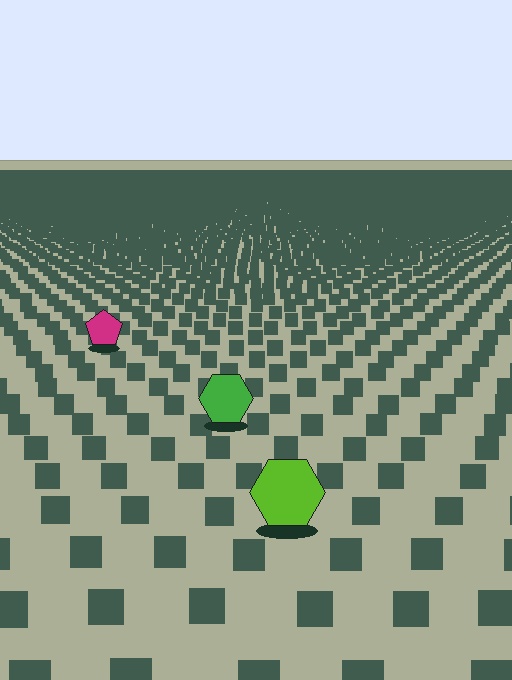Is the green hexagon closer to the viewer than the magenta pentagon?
Yes. The green hexagon is closer — you can tell from the texture gradient: the ground texture is coarser near it.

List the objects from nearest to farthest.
From nearest to farthest: the lime hexagon, the green hexagon, the magenta pentagon.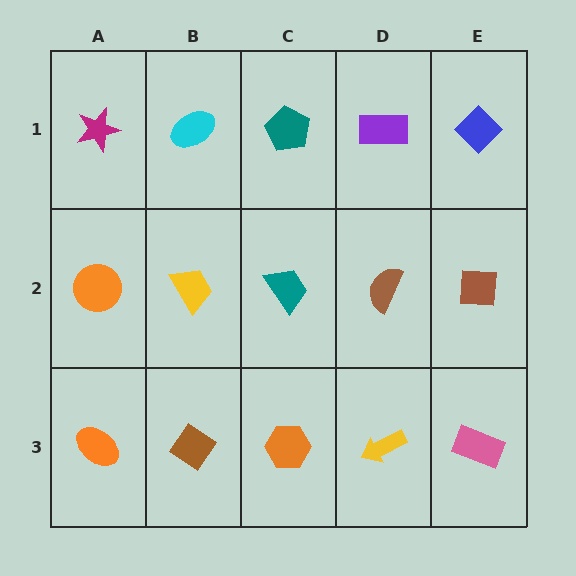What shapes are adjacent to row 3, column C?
A teal trapezoid (row 2, column C), a brown diamond (row 3, column B), a yellow arrow (row 3, column D).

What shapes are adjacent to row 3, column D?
A brown semicircle (row 2, column D), an orange hexagon (row 3, column C), a pink rectangle (row 3, column E).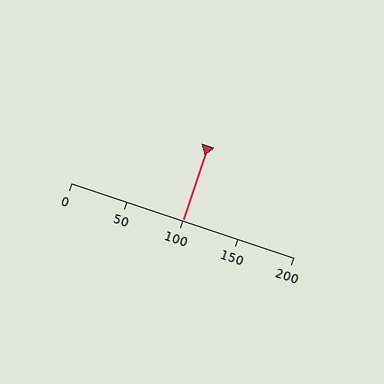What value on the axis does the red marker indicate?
The marker indicates approximately 100.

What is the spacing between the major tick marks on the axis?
The major ticks are spaced 50 apart.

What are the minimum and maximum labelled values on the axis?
The axis runs from 0 to 200.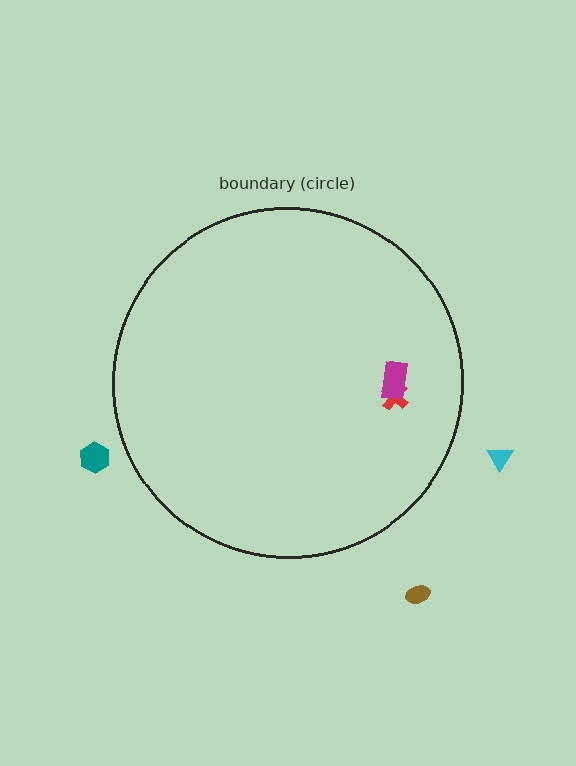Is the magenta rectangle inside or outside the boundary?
Inside.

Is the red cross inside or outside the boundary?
Inside.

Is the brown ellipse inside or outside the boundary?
Outside.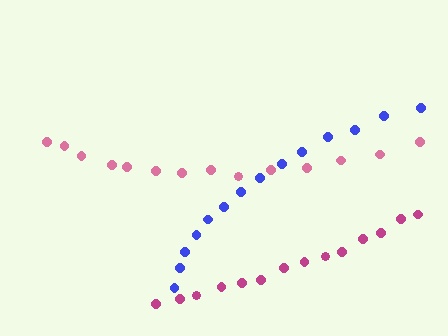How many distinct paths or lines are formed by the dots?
There are 3 distinct paths.